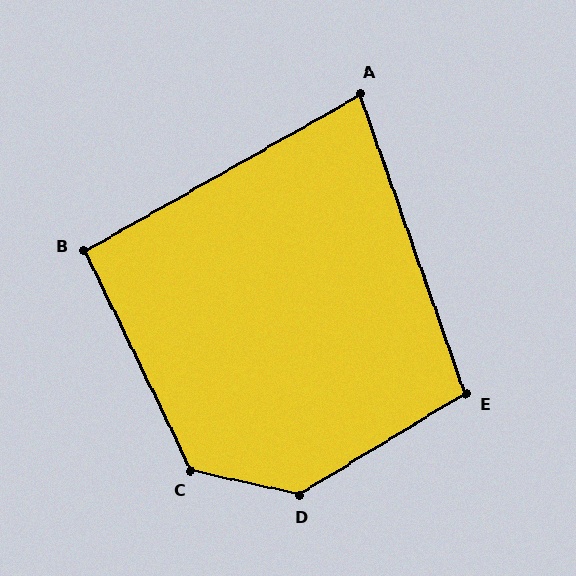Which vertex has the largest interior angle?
D, at approximately 136 degrees.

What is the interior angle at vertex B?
Approximately 94 degrees (approximately right).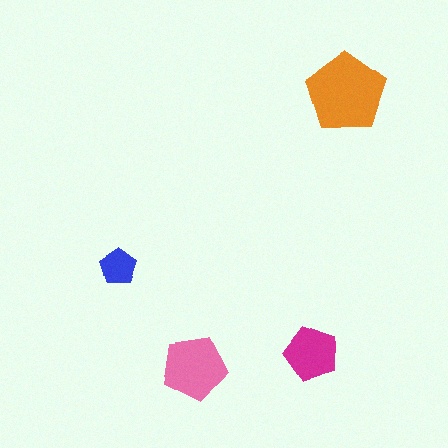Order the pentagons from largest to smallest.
the orange one, the pink one, the magenta one, the blue one.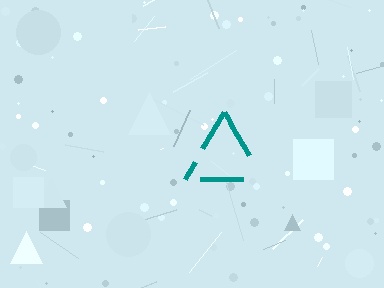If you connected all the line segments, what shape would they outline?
They would outline a triangle.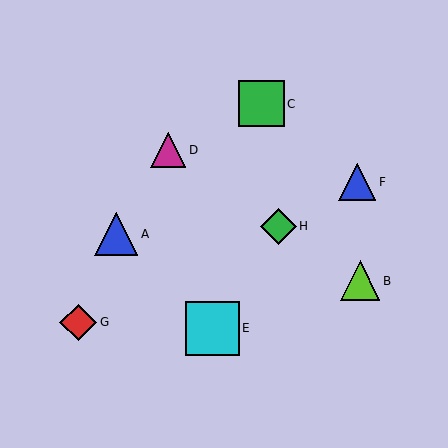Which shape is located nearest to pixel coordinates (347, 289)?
The lime triangle (labeled B) at (360, 281) is nearest to that location.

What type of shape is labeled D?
Shape D is a magenta triangle.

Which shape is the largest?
The cyan square (labeled E) is the largest.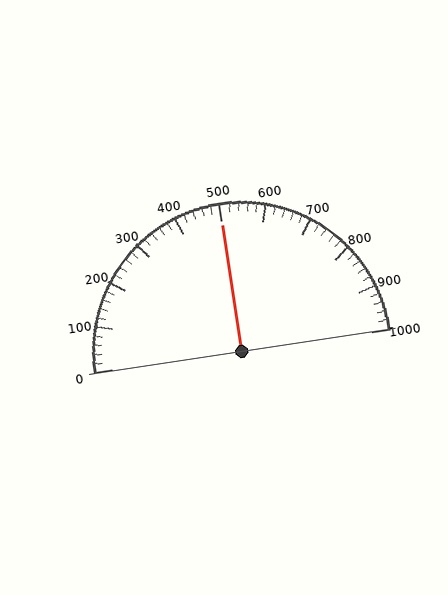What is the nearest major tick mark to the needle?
The nearest major tick mark is 500.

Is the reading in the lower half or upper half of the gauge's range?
The reading is in the upper half of the range (0 to 1000).